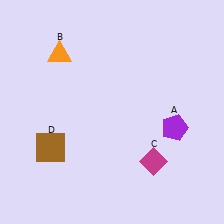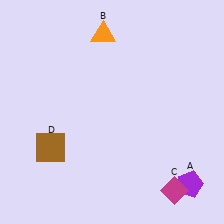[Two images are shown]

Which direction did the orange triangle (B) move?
The orange triangle (B) moved right.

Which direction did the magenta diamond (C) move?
The magenta diamond (C) moved down.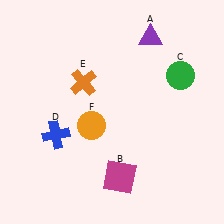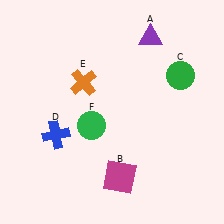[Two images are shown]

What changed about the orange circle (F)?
In Image 1, F is orange. In Image 2, it changed to green.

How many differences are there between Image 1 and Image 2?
There is 1 difference between the two images.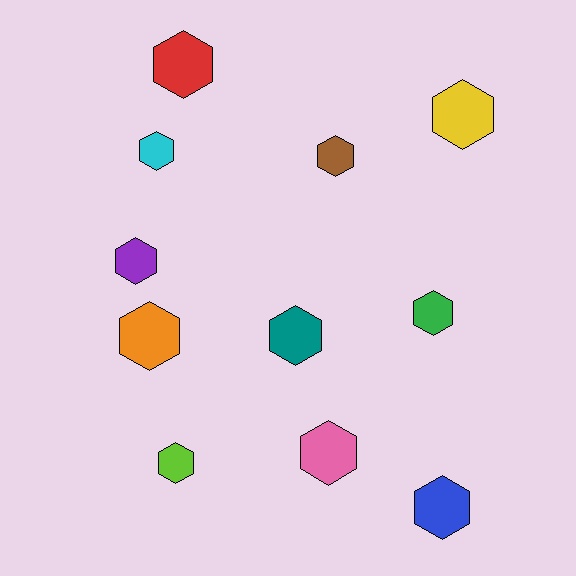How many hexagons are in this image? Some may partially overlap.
There are 11 hexagons.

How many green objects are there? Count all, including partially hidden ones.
There is 1 green object.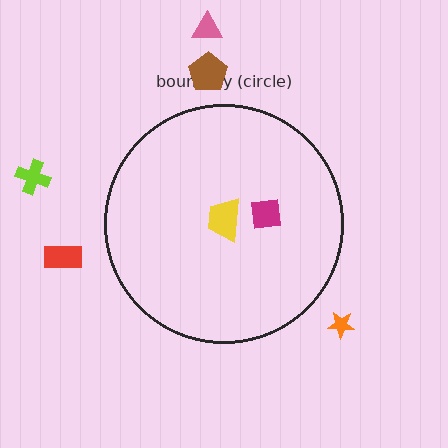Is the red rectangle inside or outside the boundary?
Outside.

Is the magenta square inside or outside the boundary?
Inside.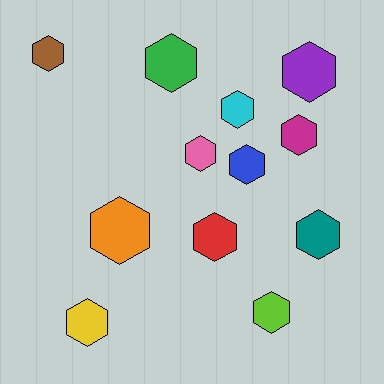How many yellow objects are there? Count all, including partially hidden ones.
There is 1 yellow object.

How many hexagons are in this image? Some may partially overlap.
There are 12 hexagons.